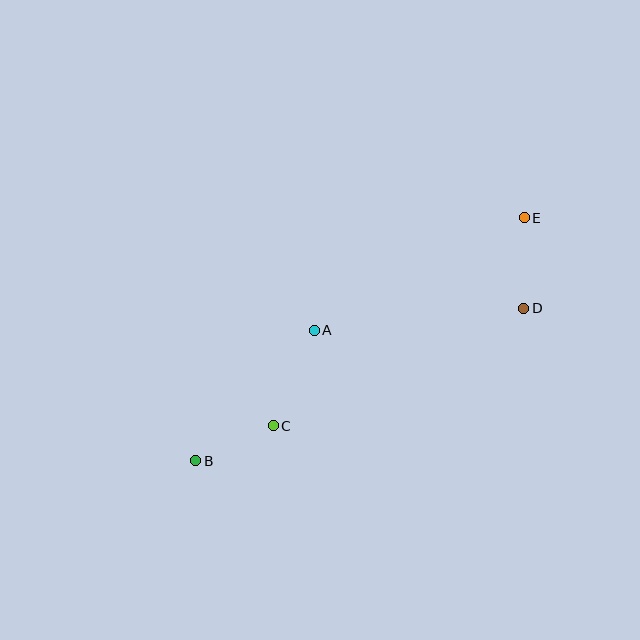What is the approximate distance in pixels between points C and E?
The distance between C and E is approximately 326 pixels.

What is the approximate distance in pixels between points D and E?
The distance between D and E is approximately 91 pixels.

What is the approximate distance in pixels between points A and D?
The distance between A and D is approximately 211 pixels.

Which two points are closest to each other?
Points B and C are closest to each other.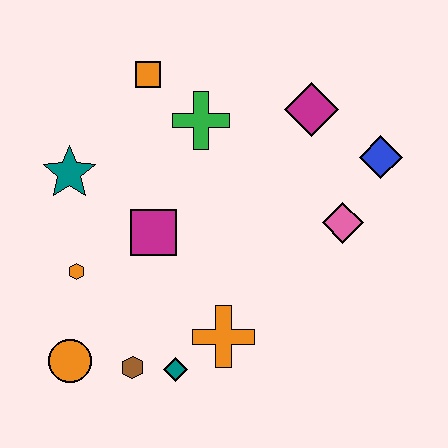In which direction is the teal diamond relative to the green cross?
The teal diamond is below the green cross.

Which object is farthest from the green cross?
The orange circle is farthest from the green cross.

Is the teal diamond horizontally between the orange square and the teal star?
No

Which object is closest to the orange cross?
The teal diamond is closest to the orange cross.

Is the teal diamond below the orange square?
Yes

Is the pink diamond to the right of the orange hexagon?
Yes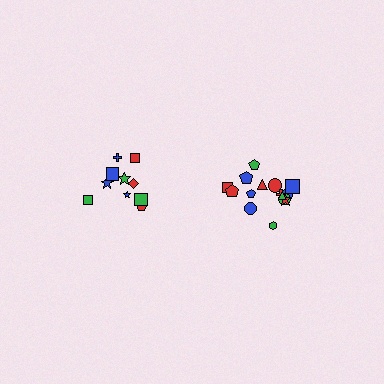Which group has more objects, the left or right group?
The right group.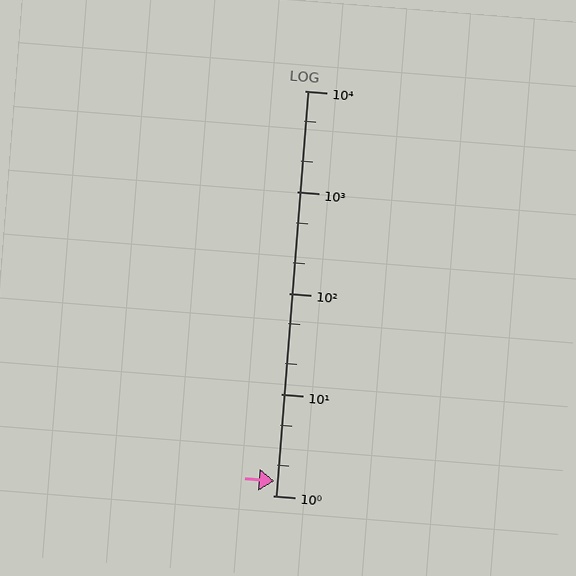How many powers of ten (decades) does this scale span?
The scale spans 4 decades, from 1 to 10000.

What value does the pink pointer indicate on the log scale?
The pointer indicates approximately 1.4.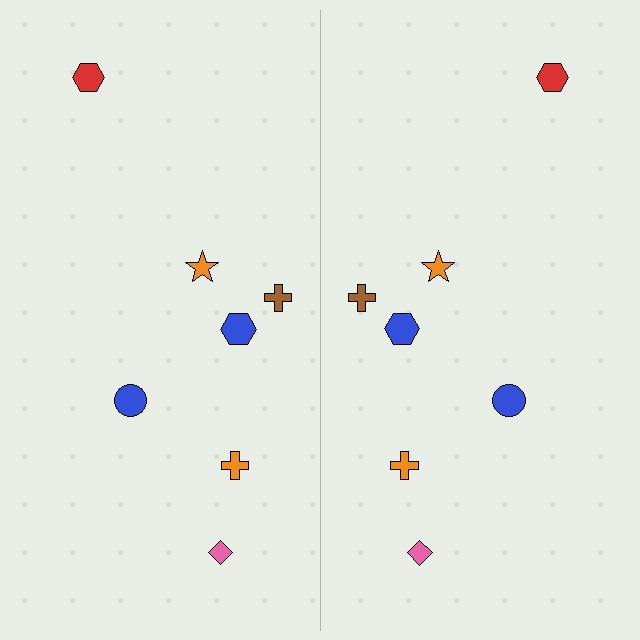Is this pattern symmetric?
Yes, this pattern has bilateral (reflection) symmetry.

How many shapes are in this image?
There are 14 shapes in this image.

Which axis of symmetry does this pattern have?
The pattern has a vertical axis of symmetry running through the center of the image.